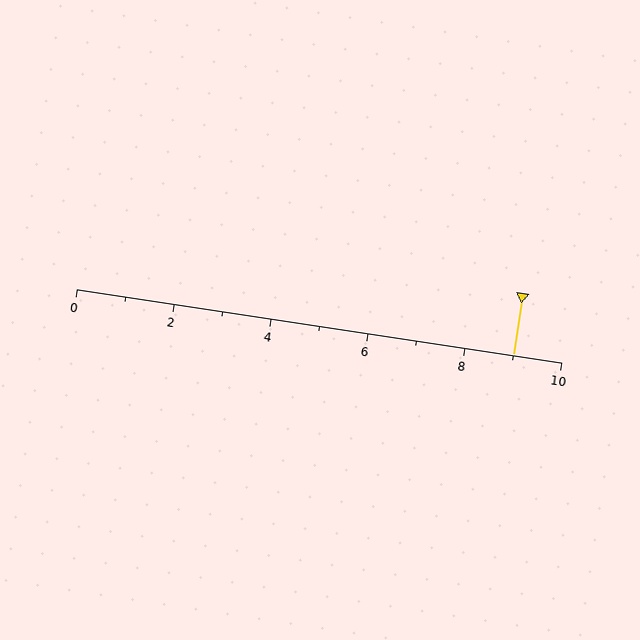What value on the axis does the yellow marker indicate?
The marker indicates approximately 9.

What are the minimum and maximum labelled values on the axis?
The axis runs from 0 to 10.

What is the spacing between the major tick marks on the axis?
The major ticks are spaced 2 apart.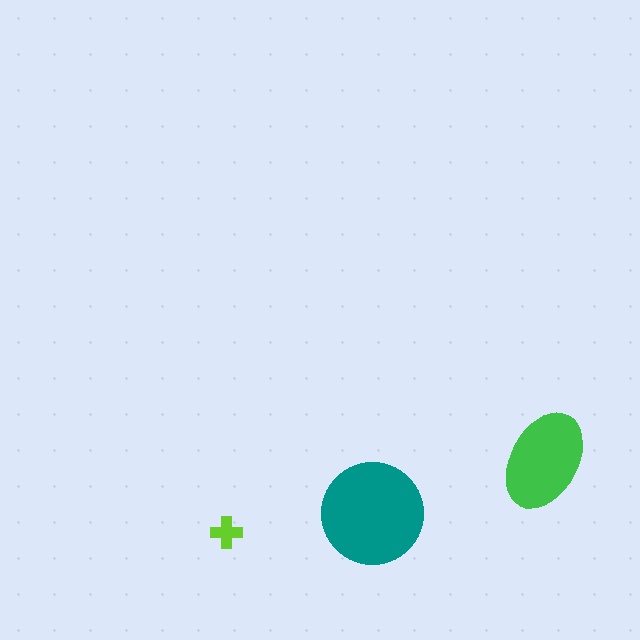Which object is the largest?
The teal circle.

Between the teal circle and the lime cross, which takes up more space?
The teal circle.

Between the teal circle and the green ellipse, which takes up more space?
The teal circle.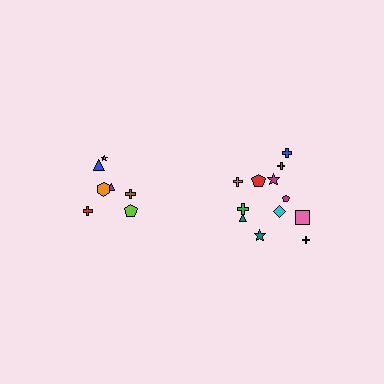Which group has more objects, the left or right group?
The right group.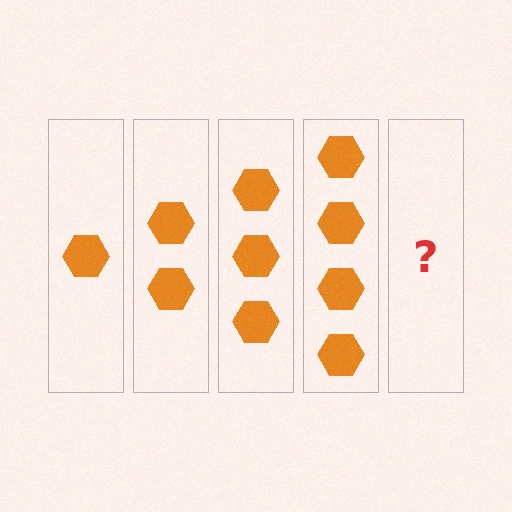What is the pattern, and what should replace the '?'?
The pattern is that each step adds one more hexagon. The '?' should be 5 hexagons.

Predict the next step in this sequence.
The next step is 5 hexagons.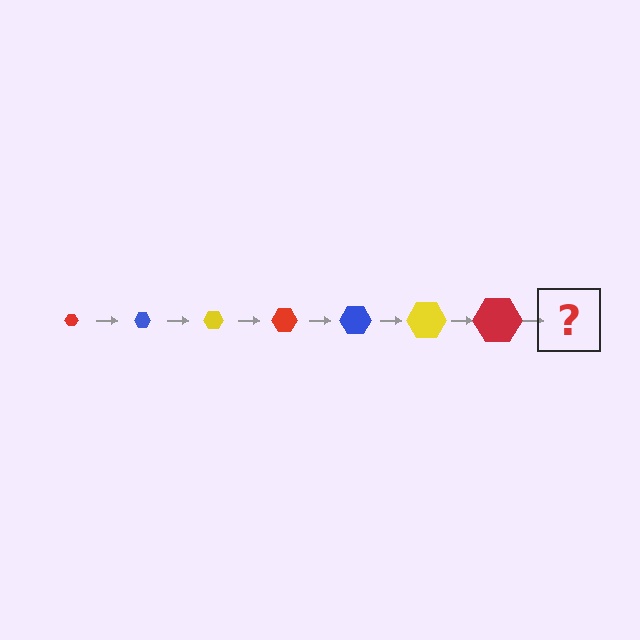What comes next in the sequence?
The next element should be a blue hexagon, larger than the previous one.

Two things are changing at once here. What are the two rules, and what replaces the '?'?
The two rules are that the hexagon grows larger each step and the color cycles through red, blue, and yellow. The '?' should be a blue hexagon, larger than the previous one.